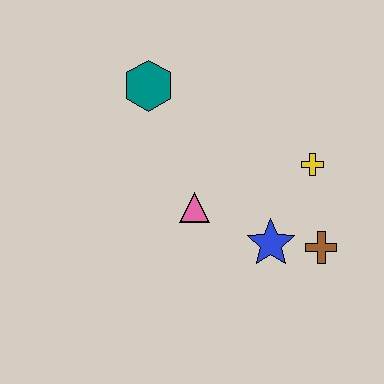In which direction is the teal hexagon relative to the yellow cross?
The teal hexagon is to the left of the yellow cross.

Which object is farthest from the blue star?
The teal hexagon is farthest from the blue star.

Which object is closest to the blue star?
The brown cross is closest to the blue star.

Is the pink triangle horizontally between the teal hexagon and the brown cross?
Yes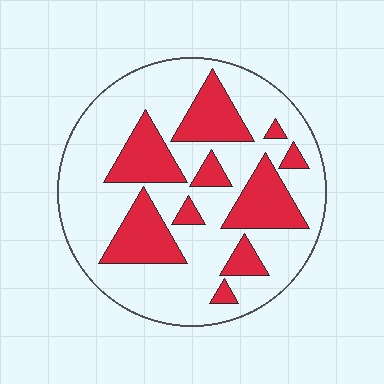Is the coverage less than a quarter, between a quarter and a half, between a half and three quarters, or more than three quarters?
Between a quarter and a half.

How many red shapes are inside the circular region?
10.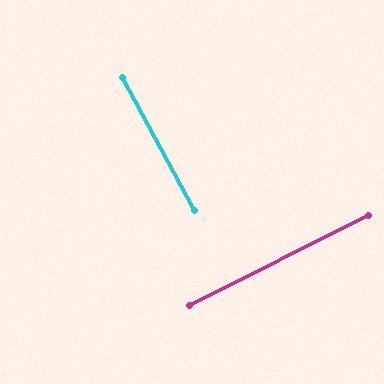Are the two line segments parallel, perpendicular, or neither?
Perpendicular — they meet at approximately 89°.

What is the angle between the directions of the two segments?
Approximately 89 degrees.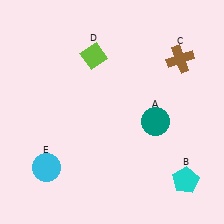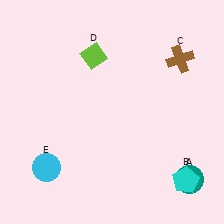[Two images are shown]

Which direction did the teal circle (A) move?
The teal circle (A) moved down.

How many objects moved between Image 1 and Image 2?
1 object moved between the two images.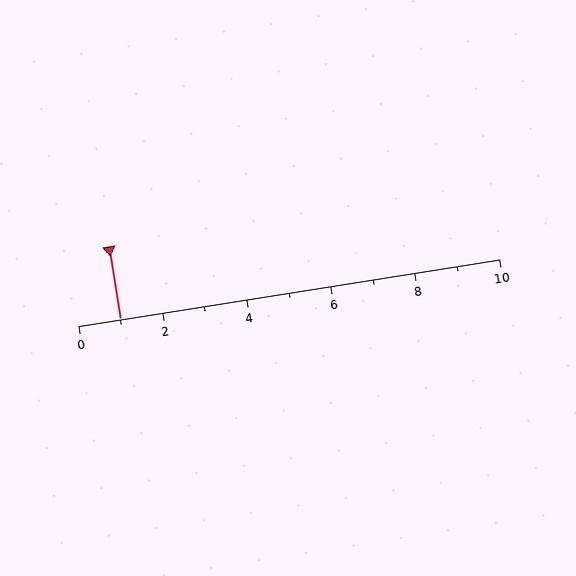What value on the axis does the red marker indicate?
The marker indicates approximately 1.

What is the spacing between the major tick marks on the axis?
The major ticks are spaced 2 apart.